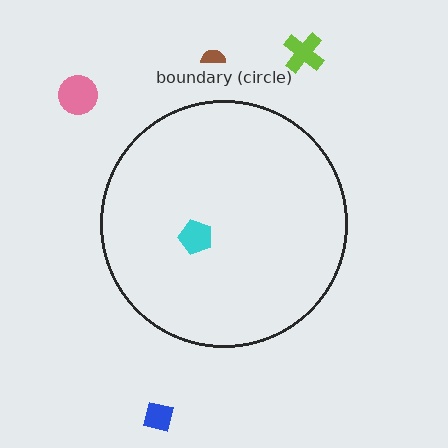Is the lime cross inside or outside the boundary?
Outside.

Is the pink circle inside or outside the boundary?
Outside.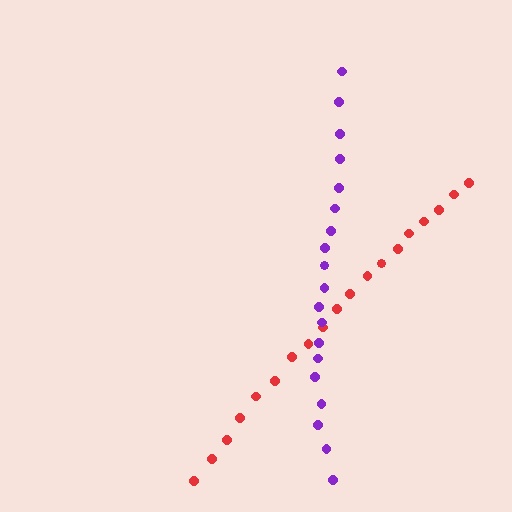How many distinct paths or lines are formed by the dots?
There are 2 distinct paths.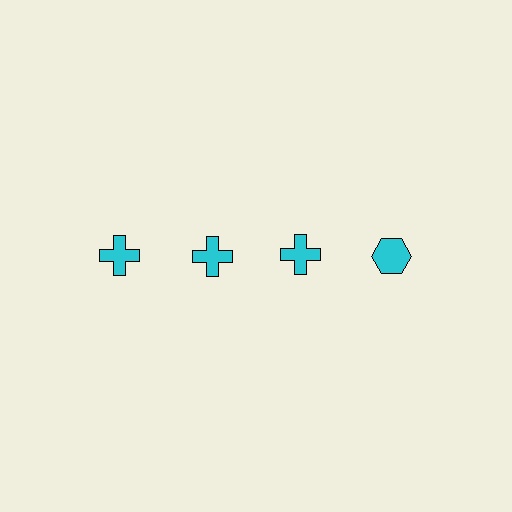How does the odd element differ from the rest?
It has a different shape: hexagon instead of cross.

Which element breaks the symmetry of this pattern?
The cyan hexagon in the top row, second from right column breaks the symmetry. All other shapes are cyan crosses.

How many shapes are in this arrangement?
There are 4 shapes arranged in a grid pattern.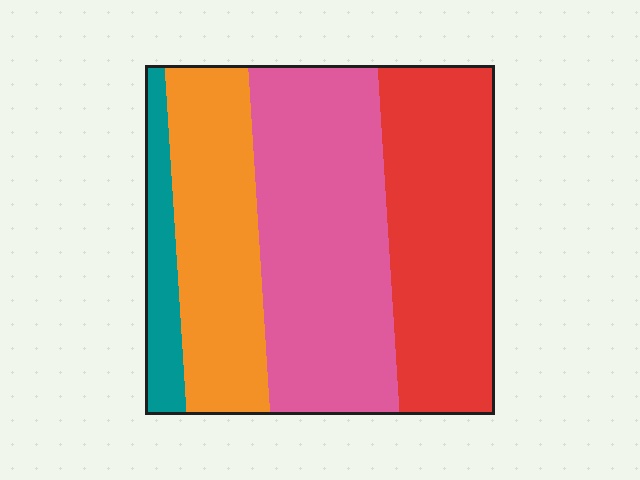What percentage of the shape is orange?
Orange covers around 25% of the shape.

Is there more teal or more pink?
Pink.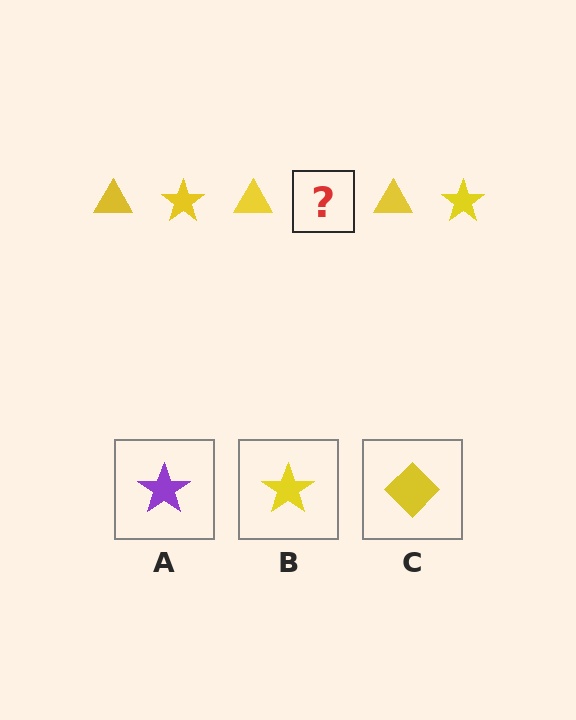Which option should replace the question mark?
Option B.